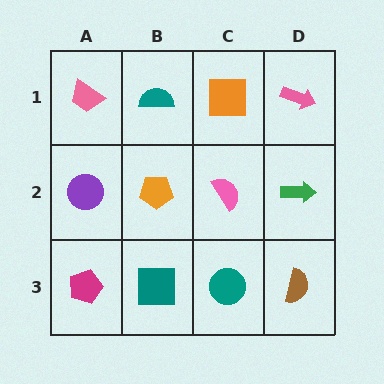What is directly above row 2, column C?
An orange square.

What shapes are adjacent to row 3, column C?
A pink semicircle (row 2, column C), a teal square (row 3, column B), a brown semicircle (row 3, column D).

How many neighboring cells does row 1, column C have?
3.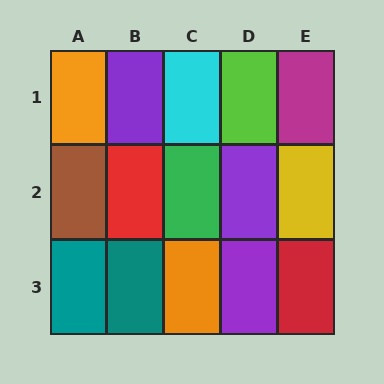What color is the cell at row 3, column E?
Red.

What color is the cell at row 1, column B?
Purple.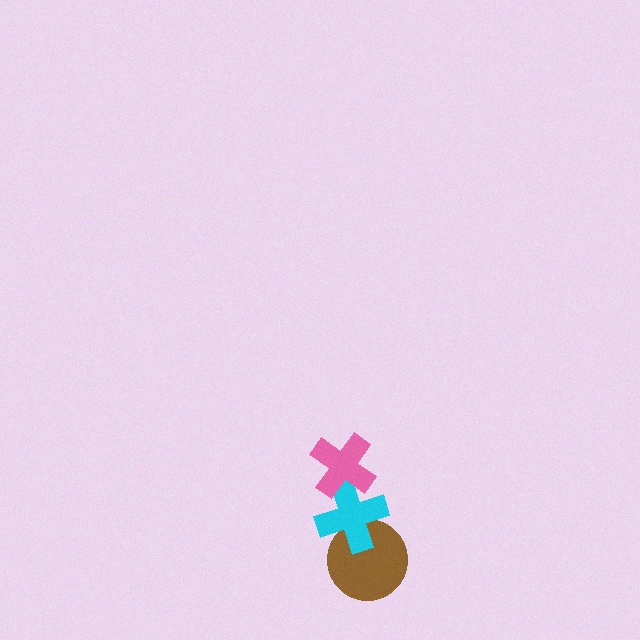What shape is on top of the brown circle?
The cyan cross is on top of the brown circle.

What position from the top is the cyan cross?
The cyan cross is 2nd from the top.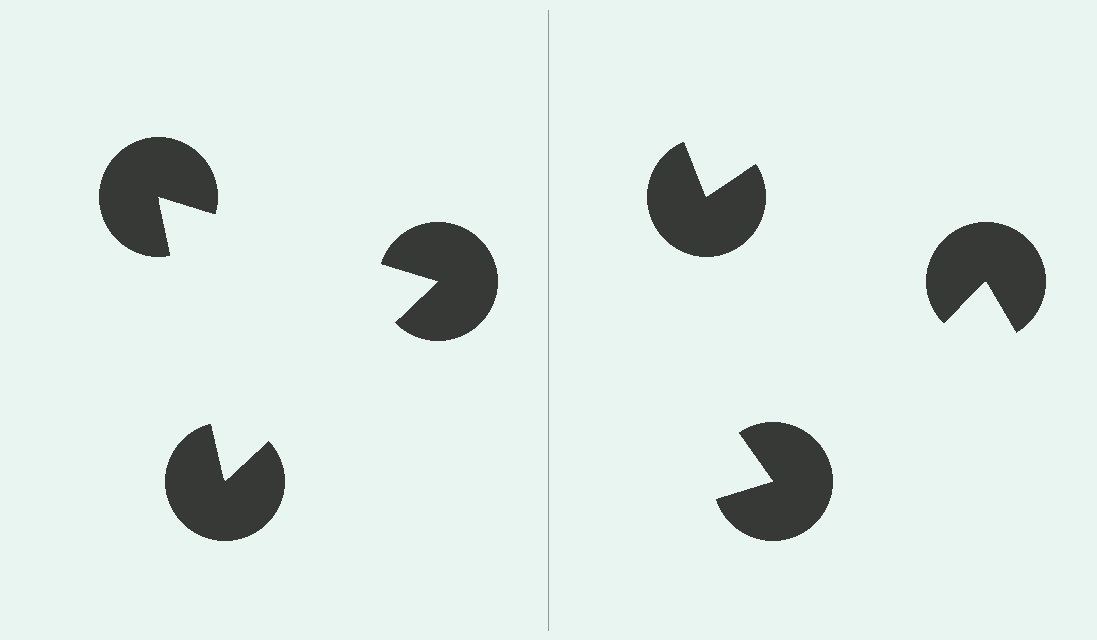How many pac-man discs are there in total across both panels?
6 — 3 on each side.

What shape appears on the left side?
An illusory triangle.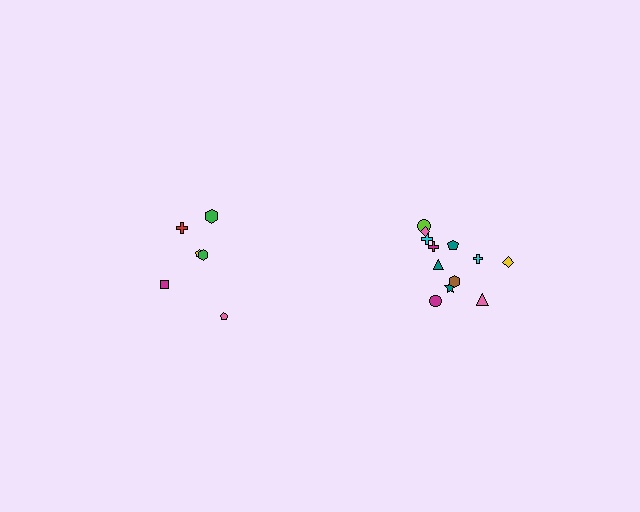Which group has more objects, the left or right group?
The right group.